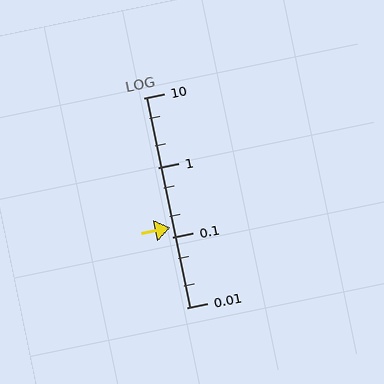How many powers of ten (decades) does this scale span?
The scale spans 3 decades, from 0.01 to 10.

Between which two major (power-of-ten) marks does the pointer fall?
The pointer is between 0.1 and 1.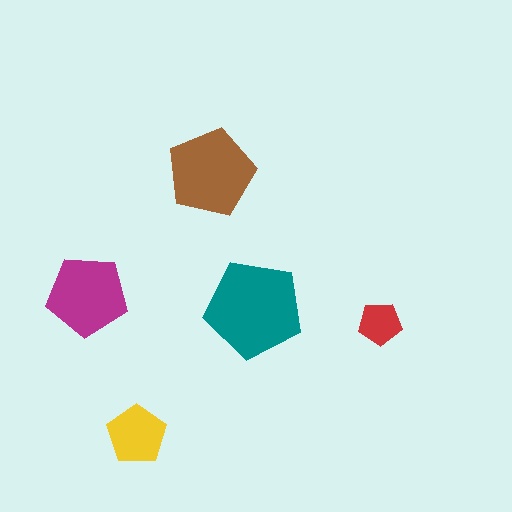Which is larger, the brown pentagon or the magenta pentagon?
The brown one.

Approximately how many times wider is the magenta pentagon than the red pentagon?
About 2 times wider.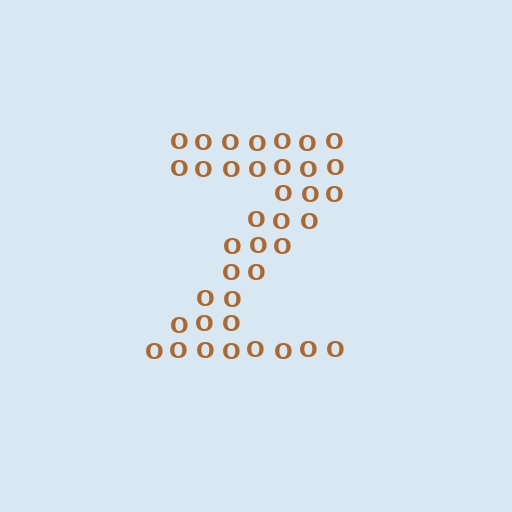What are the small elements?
The small elements are letter O's.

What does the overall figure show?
The overall figure shows the letter Z.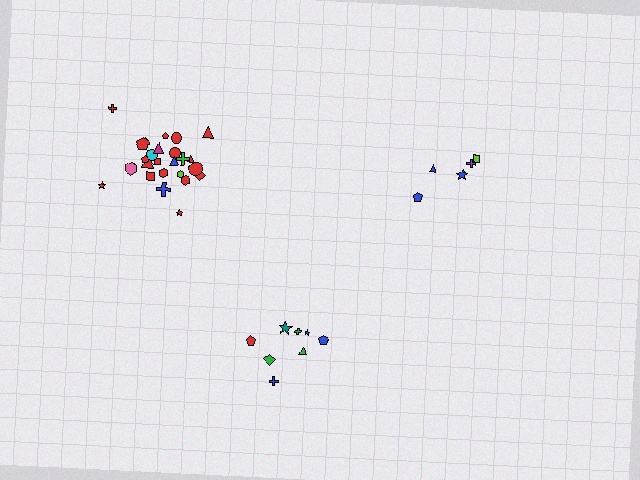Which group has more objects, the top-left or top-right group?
The top-left group.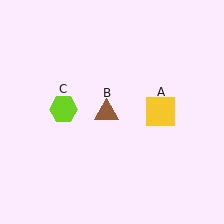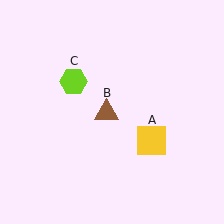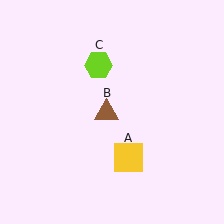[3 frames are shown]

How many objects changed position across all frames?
2 objects changed position: yellow square (object A), lime hexagon (object C).